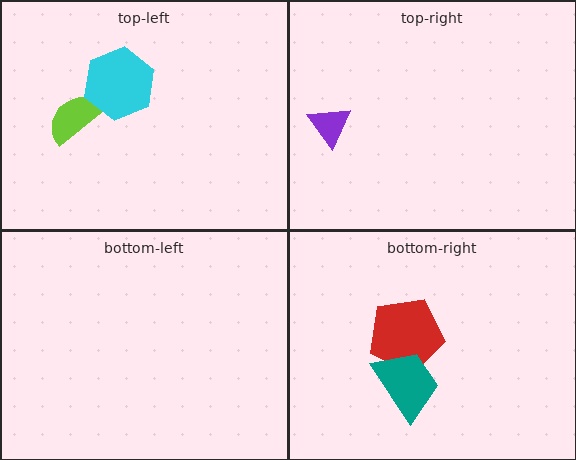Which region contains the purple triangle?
The top-right region.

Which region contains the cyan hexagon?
The top-left region.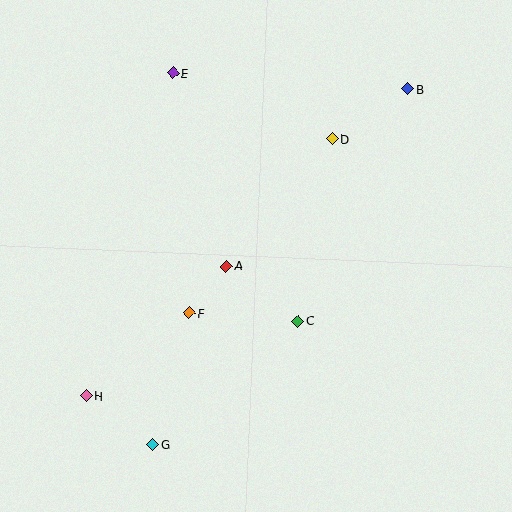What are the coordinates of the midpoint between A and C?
The midpoint between A and C is at (262, 293).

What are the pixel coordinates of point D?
Point D is at (332, 139).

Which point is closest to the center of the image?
Point A at (226, 266) is closest to the center.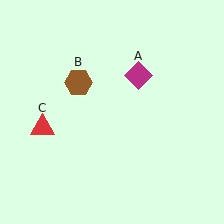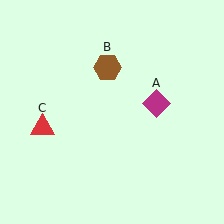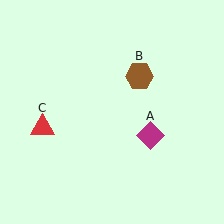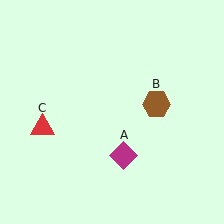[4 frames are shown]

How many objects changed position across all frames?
2 objects changed position: magenta diamond (object A), brown hexagon (object B).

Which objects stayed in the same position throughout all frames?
Red triangle (object C) remained stationary.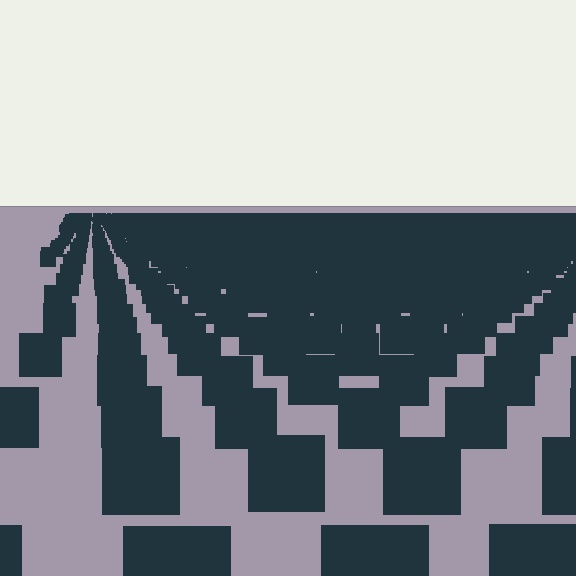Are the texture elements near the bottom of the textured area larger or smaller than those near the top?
Larger. Near the bottom, elements are closer to the viewer and appear at a bigger on-screen size.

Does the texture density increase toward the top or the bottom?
Density increases toward the top.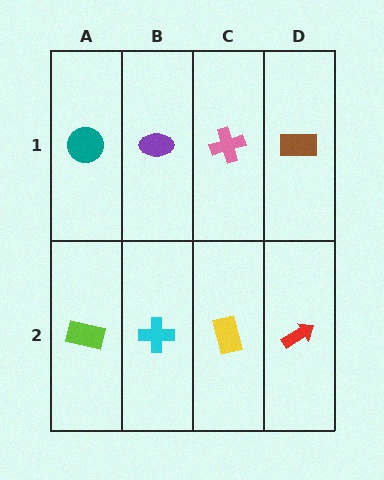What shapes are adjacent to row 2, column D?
A brown rectangle (row 1, column D), a yellow rectangle (row 2, column C).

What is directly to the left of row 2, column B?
A lime rectangle.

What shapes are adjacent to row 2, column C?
A pink cross (row 1, column C), a cyan cross (row 2, column B), a red arrow (row 2, column D).